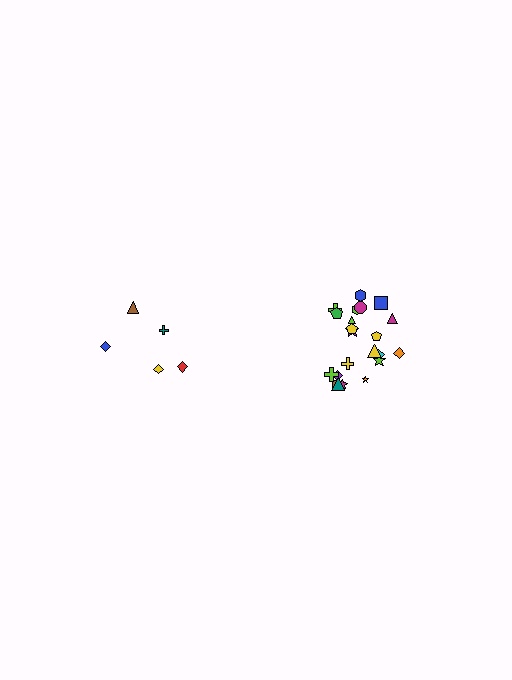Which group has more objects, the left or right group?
The right group.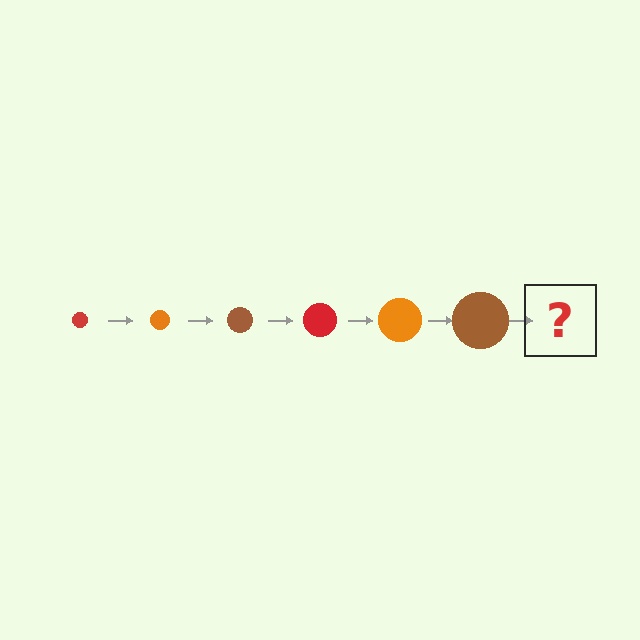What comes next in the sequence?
The next element should be a red circle, larger than the previous one.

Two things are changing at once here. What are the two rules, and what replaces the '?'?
The two rules are that the circle grows larger each step and the color cycles through red, orange, and brown. The '?' should be a red circle, larger than the previous one.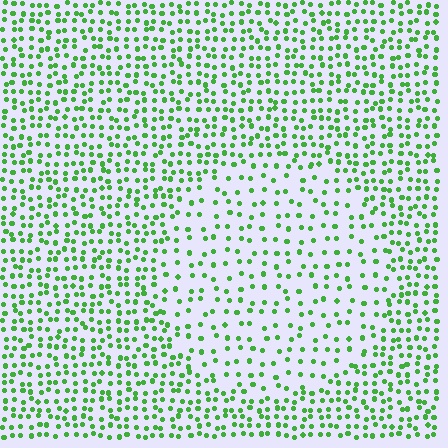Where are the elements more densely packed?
The elements are more densely packed outside the circle boundary.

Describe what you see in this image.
The image contains small green elements arranged at two different densities. A circle-shaped region is visible where the elements are less densely packed than the surrounding area.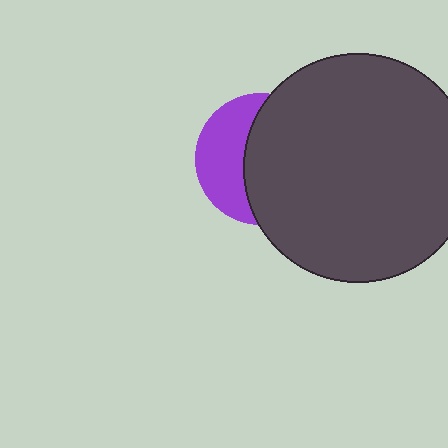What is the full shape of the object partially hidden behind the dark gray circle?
The partially hidden object is a purple circle.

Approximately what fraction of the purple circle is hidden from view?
Roughly 61% of the purple circle is hidden behind the dark gray circle.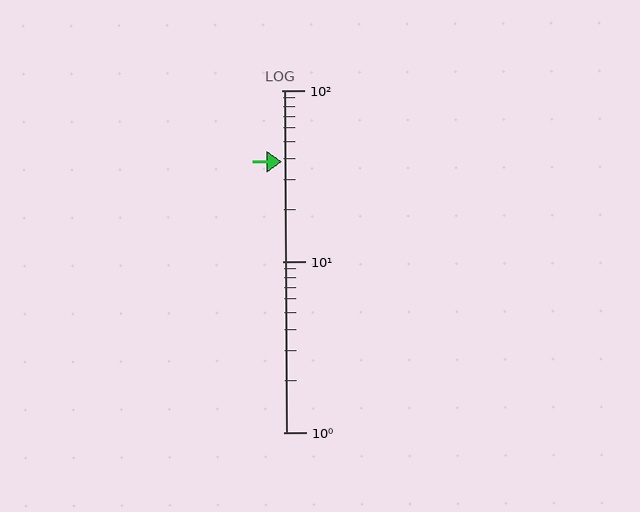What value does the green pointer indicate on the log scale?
The pointer indicates approximately 38.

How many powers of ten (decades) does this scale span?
The scale spans 2 decades, from 1 to 100.